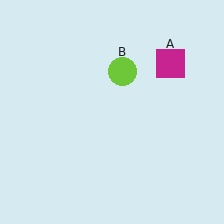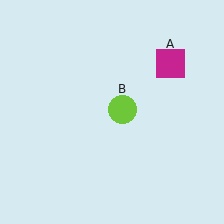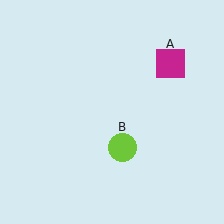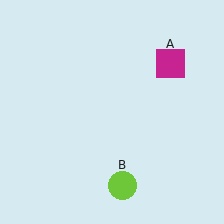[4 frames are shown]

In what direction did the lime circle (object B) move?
The lime circle (object B) moved down.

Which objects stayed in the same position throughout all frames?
Magenta square (object A) remained stationary.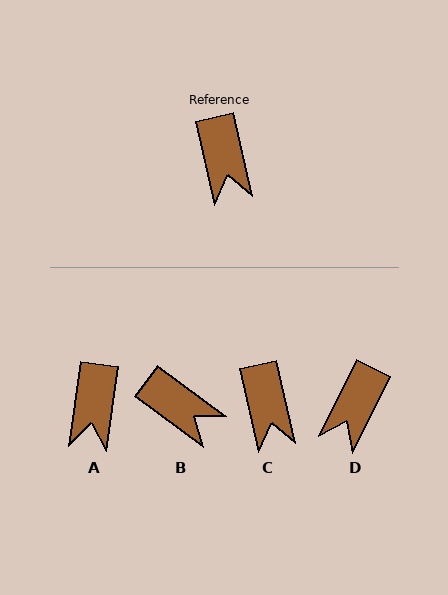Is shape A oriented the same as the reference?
No, it is off by about 21 degrees.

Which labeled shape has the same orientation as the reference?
C.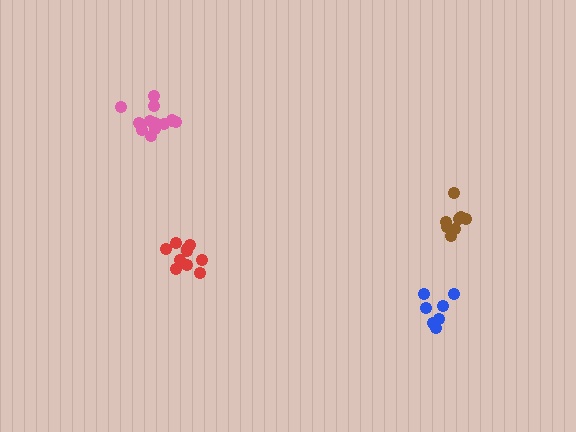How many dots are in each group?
Group 1: 10 dots, Group 2: 12 dots, Group 3: 8 dots, Group 4: 7 dots (37 total).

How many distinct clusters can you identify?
There are 4 distinct clusters.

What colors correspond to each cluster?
The clusters are colored: red, pink, brown, blue.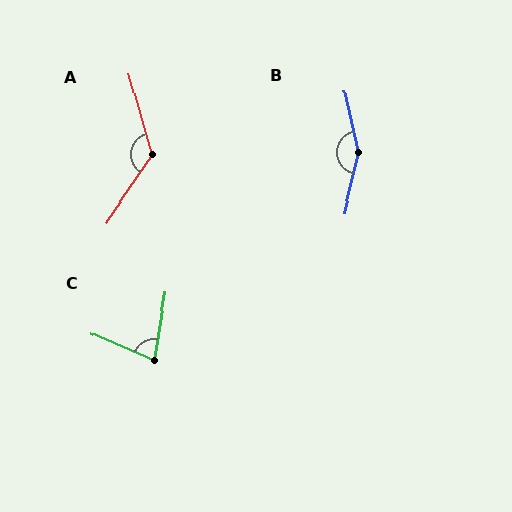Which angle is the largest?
B, at approximately 154 degrees.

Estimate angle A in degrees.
Approximately 130 degrees.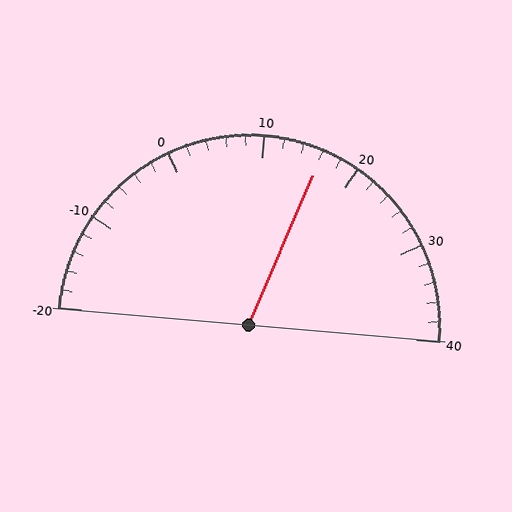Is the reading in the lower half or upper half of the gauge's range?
The reading is in the upper half of the range (-20 to 40).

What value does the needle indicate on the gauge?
The needle indicates approximately 16.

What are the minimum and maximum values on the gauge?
The gauge ranges from -20 to 40.